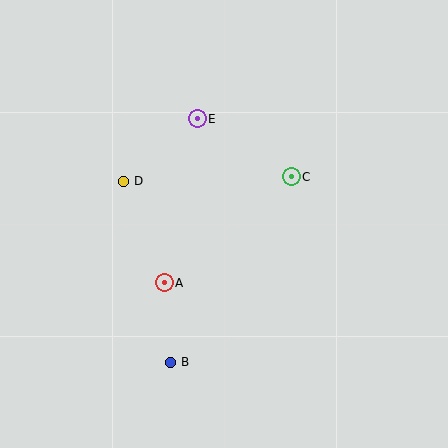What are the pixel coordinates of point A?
Point A is at (164, 283).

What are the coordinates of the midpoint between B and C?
The midpoint between B and C is at (231, 270).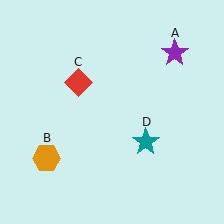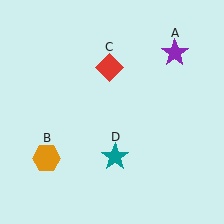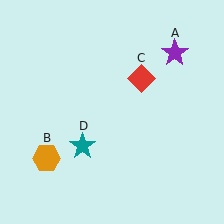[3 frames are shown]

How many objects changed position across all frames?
2 objects changed position: red diamond (object C), teal star (object D).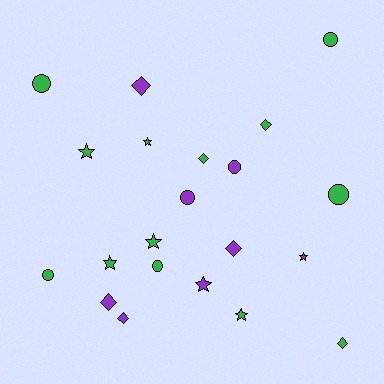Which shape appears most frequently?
Diamond, with 7 objects.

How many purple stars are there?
There are 2 purple stars.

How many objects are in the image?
There are 21 objects.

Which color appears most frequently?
Green, with 13 objects.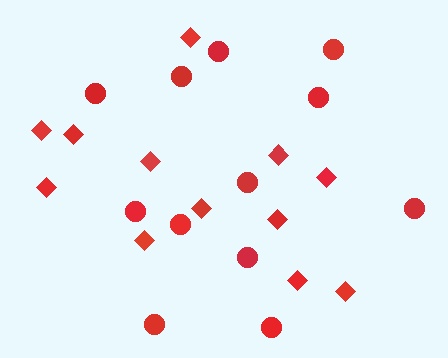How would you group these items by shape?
There are 2 groups: one group of circles (12) and one group of diamonds (12).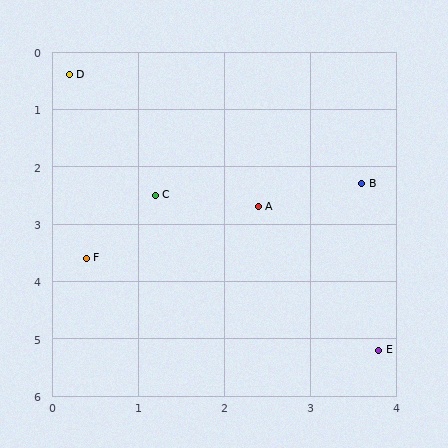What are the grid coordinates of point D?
Point D is at approximately (0.2, 0.4).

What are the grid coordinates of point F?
Point F is at approximately (0.4, 3.6).